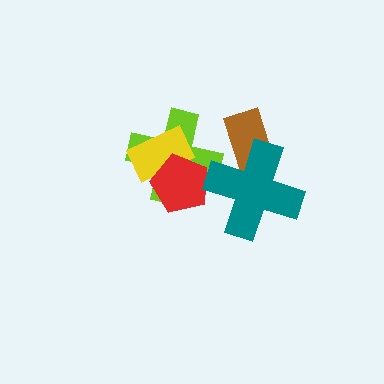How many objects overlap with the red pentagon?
2 objects overlap with the red pentagon.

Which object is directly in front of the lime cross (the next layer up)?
The yellow rectangle is directly in front of the lime cross.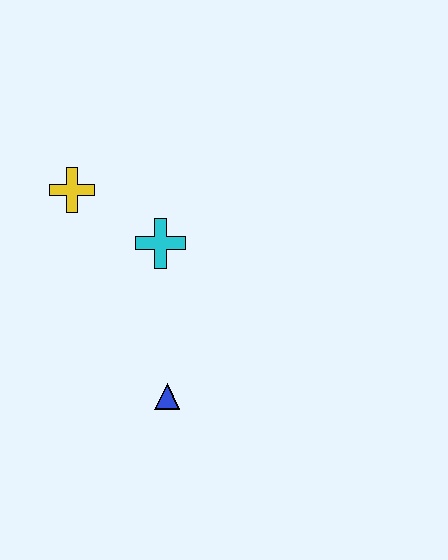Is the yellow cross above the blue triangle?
Yes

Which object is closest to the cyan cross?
The yellow cross is closest to the cyan cross.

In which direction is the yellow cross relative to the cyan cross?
The yellow cross is to the left of the cyan cross.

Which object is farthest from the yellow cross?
The blue triangle is farthest from the yellow cross.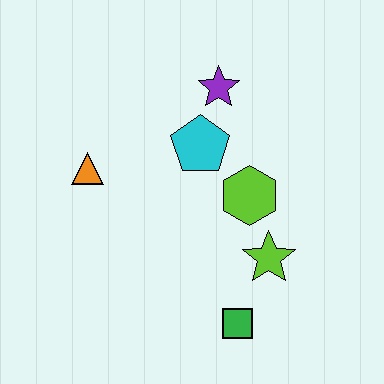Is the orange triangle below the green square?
No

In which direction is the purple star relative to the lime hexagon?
The purple star is above the lime hexagon.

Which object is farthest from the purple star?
The green square is farthest from the purple star.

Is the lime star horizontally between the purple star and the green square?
No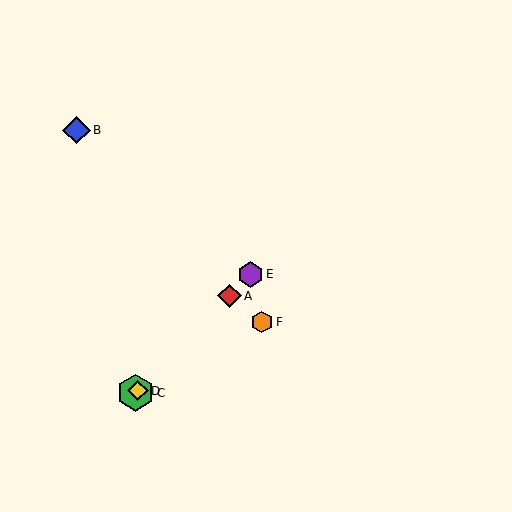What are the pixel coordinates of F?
Object F is at (262, 322).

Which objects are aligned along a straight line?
Objects A, C, D, E are aligned along a straight line.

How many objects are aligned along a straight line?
4 objects (A, C, D, E) are aligned along a straight line.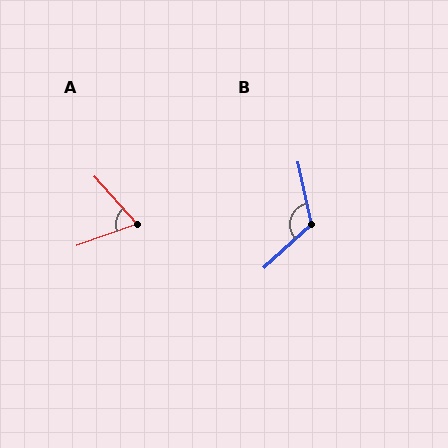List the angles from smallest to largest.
A (68°), B (120°).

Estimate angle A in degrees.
Approximately 68 degrees.